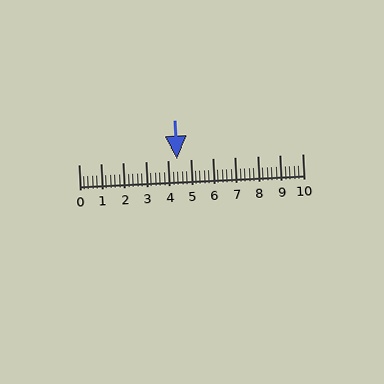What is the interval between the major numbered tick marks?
The major tick marks are spaced 1 units apart.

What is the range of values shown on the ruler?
The ruler shows values from 0 to 10.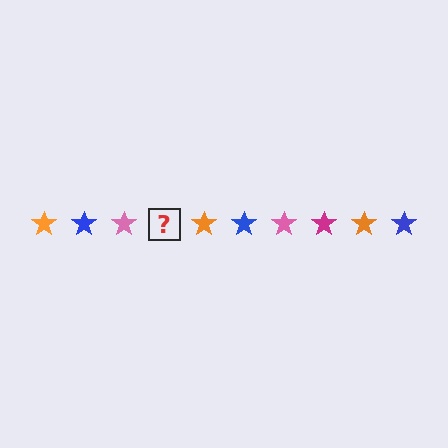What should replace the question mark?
The question mark should be replaced with a magenta star.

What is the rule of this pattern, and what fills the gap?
The rule is that the pattern cycles through orange, blue, pink, magenta stars. The gap should be filled with a magenta star.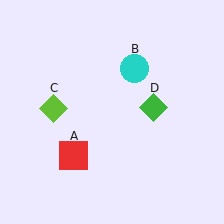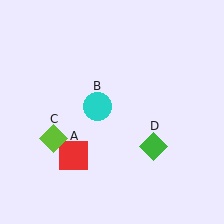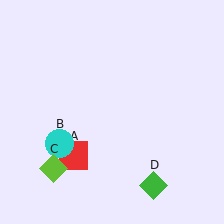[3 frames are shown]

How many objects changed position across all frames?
3 objects changed position: cyan circle (object B), lime diamond (object C), green diamond (object D).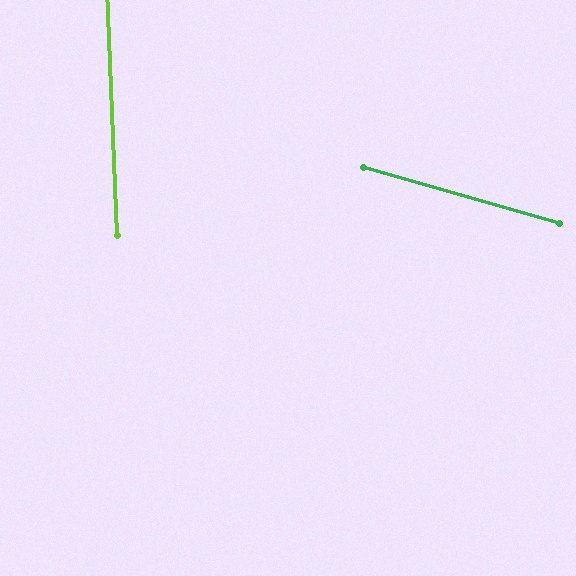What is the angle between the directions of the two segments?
Approximately 72 degrees.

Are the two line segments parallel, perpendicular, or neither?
Neither parallel nor perpendicular — they differ by about 72°.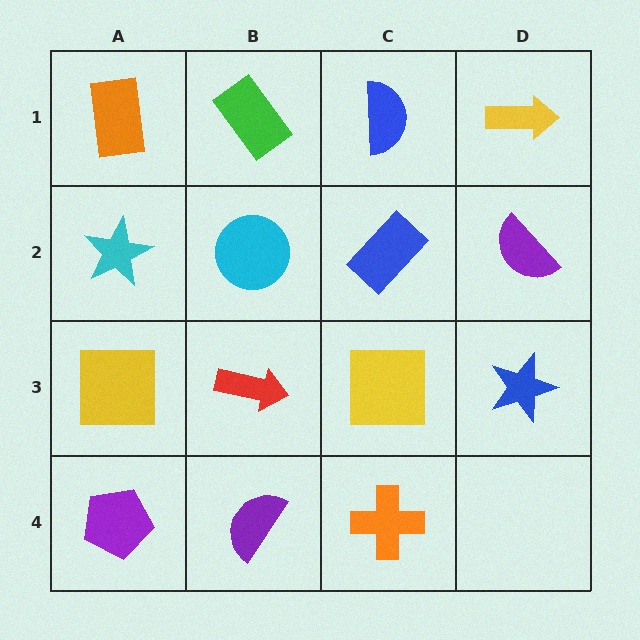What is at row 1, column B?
A green rectangle.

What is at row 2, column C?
A blue rectangle.